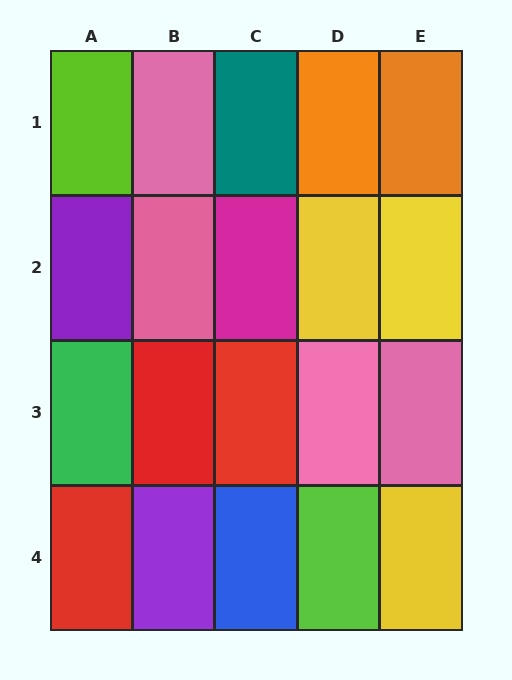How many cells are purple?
2 cells are purple.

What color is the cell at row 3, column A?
Green.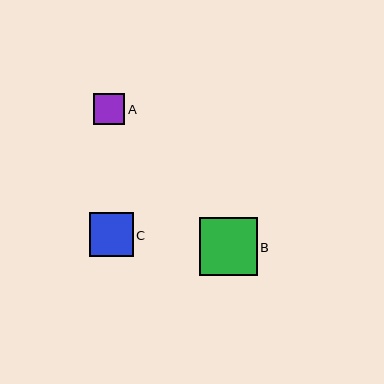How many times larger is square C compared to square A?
Square C is approximately 1.4 times the size of square A.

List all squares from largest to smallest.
From largest to smallest: B, C, A.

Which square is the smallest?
Square A is the smallest with a size of approximately 31 pixels.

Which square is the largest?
Square B is the largest with a size of approximately 58 pixels.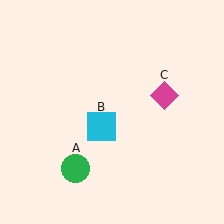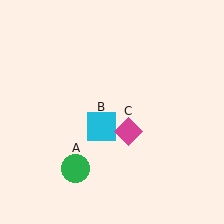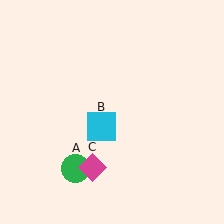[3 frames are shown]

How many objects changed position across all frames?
1 object changed position: magenta diamond (object C).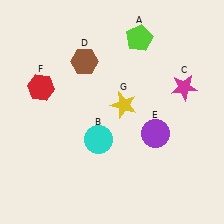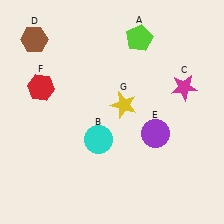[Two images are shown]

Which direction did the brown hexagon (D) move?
The brown hexagon (D) moved left.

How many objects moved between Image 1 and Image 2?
1 object moved between the two images.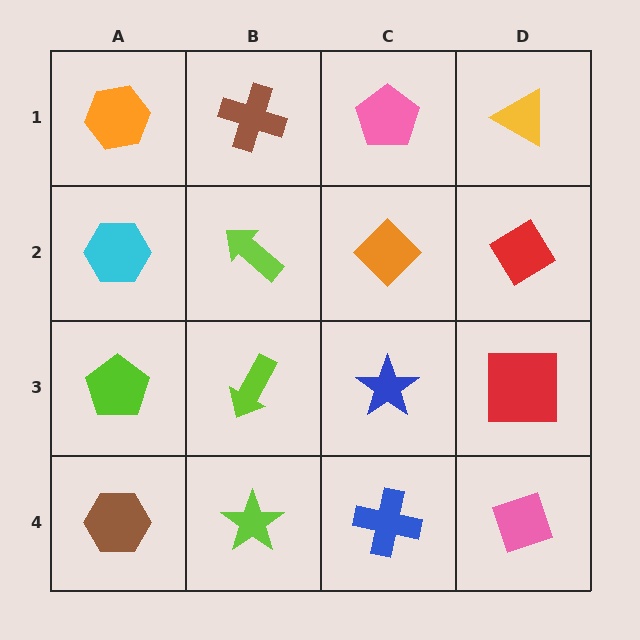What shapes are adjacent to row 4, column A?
A lime pentagon (row 3, column A), a lime star (row 4, column B).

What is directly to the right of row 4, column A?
A lime star.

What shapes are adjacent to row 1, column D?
A red diamond (row 2, column D), a pink pentagon (row 1, column C).